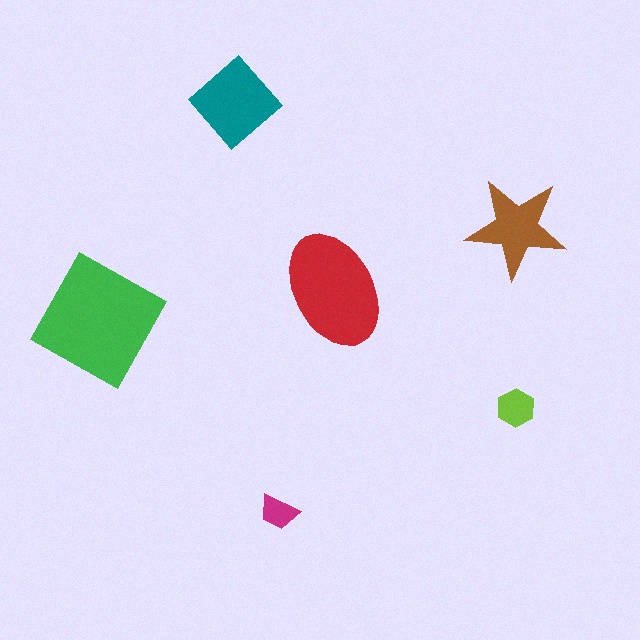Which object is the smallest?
The magenta trapezoid.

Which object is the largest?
The green square.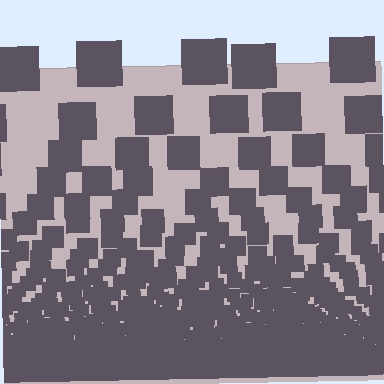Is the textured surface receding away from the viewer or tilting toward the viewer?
The surface appears to tilt toward the viewer. Texture elements get larger and sparser toward the top.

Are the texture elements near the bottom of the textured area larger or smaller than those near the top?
Smaller. The gradient is inverted — elements near the bottom are smaller and denser.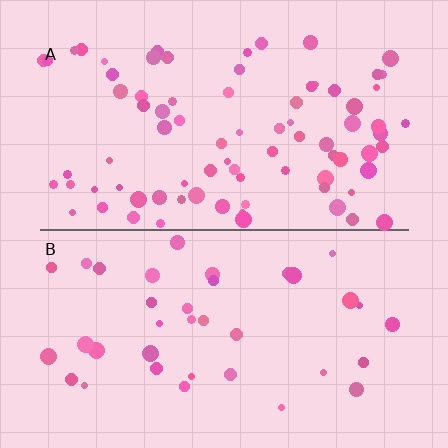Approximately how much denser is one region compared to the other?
Approximately 2.2× — region A over region B.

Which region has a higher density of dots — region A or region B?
A (the top).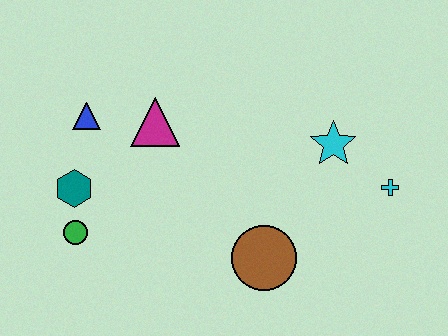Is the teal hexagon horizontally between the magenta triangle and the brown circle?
No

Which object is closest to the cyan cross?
The cyan star is closest to the cyan cross.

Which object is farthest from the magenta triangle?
The cyan cross is farthest from the magenta triangle.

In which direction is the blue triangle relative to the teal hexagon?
The blue triangle is above the teal hexagon.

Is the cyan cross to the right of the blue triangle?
Yes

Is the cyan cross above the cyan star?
No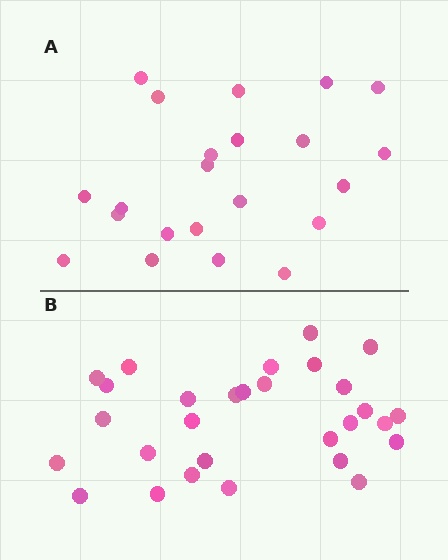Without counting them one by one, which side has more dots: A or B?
Region B (the bottom region) has more dots.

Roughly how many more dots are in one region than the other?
Region B has roughly 8 or so more dots than region A.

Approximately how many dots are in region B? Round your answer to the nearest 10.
About 30 dots. (The exact count is 29, which rounds to 30.)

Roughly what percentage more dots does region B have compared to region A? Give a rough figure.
About 30% more.